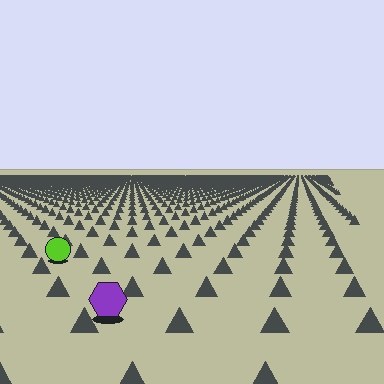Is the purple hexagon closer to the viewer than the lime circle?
Yes. The purple hexagon is closer — you can tell from the texture gradient: the ground texture is coarser near it.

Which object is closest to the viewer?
The purple hexagon is closest. The texture marks near it are larger and more spread out.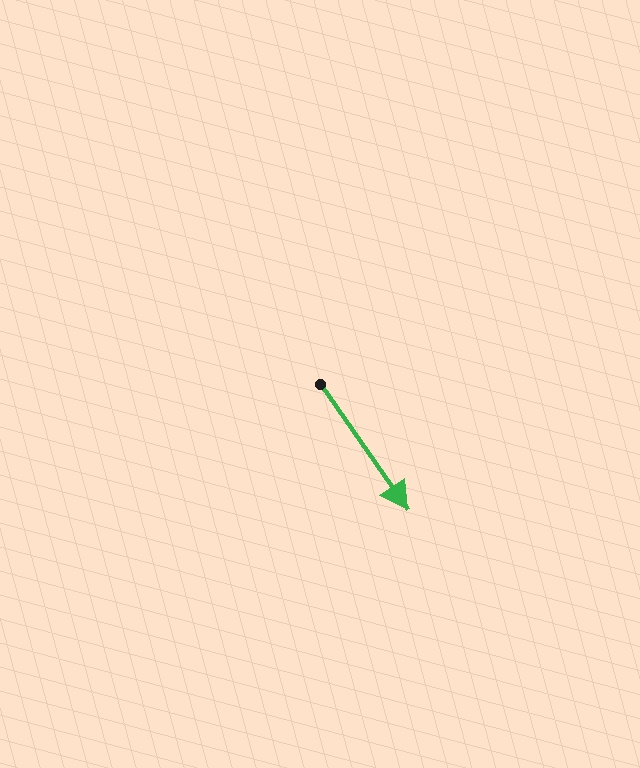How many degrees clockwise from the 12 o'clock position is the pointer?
Approximately 145 degrees.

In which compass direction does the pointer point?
Southeast.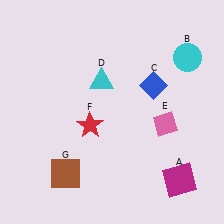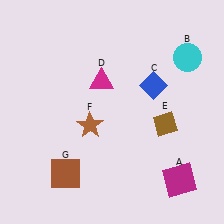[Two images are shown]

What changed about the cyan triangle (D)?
In Image 1, D is cyan. In Image 2, it changed to magenta.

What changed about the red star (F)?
In Image 1, F is red. In Image 2, it changed to brown.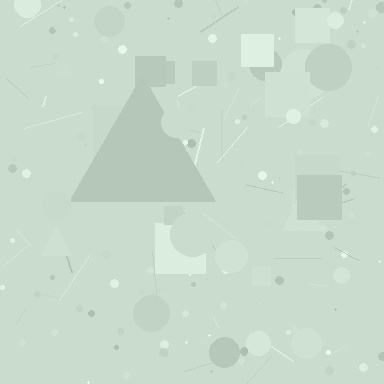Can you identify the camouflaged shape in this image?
The camouflaged shape is a triangle.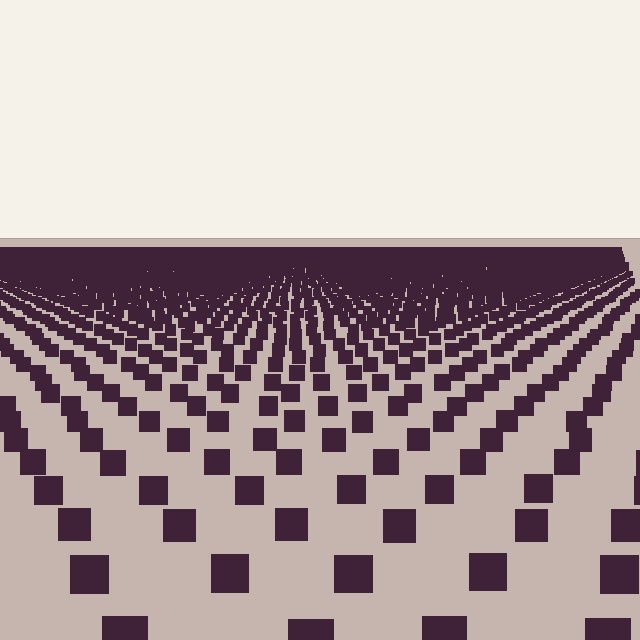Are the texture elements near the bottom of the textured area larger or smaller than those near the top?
Larger. Near the bottom, elements are closer to the viewer and appear at a bigger on-screen size.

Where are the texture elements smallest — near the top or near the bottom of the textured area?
Near the top.